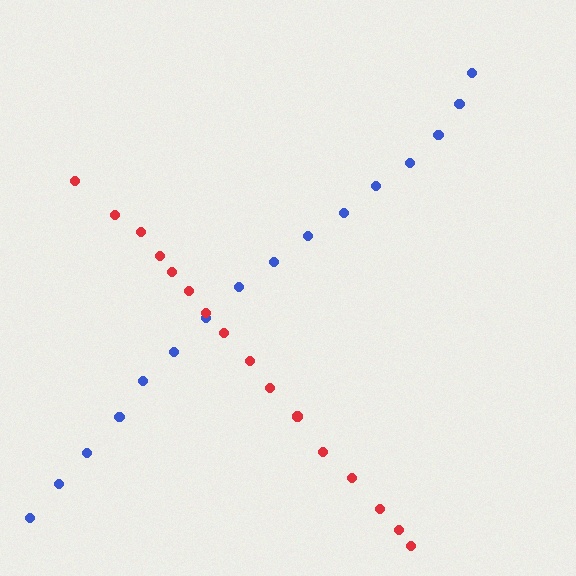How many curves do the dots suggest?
There are 2 distinct paths.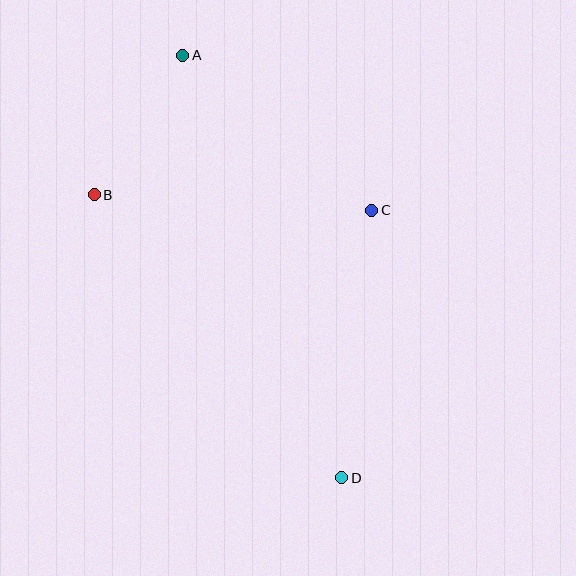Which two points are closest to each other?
Points A and B are closest to each other.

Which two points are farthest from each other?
Points A and D are farthest from each other.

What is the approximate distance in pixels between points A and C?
The distance between A and C is approximately 245 pixels.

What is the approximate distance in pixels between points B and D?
The distance between B and D is approximately 376 pixels.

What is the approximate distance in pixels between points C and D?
The distance between C and D is approximately 269 pixels.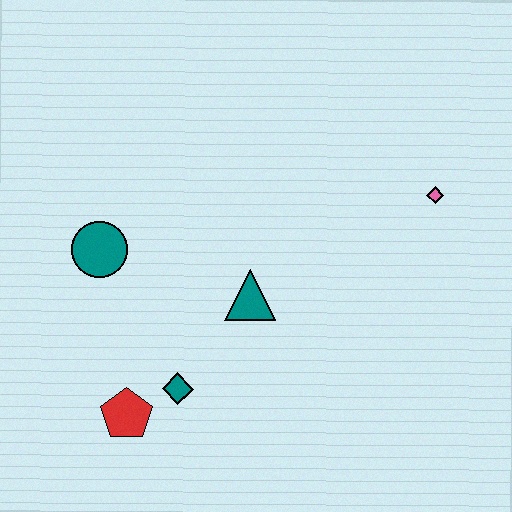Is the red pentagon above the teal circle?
No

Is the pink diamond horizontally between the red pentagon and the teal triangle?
No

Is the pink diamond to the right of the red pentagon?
Yes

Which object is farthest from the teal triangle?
The pink diamond is farthest from the teal triangle.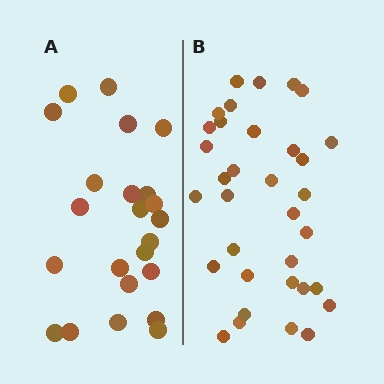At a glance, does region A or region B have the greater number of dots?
Region B (the right region) has more dots.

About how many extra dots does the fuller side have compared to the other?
Region B has roughly 12 or so more dots than region A.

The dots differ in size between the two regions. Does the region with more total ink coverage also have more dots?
No. Region A has more total ink coverage because its dots are larger, but region B actually contains more individual dots. Total area can be misleading — the number of items is what matters here.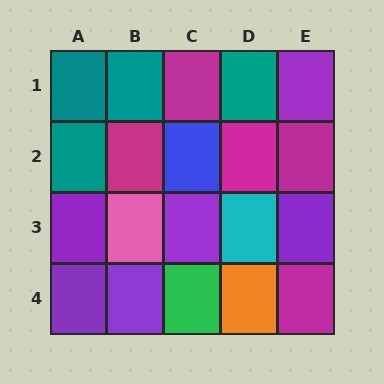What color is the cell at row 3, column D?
Cyan.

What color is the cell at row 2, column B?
Magenta.